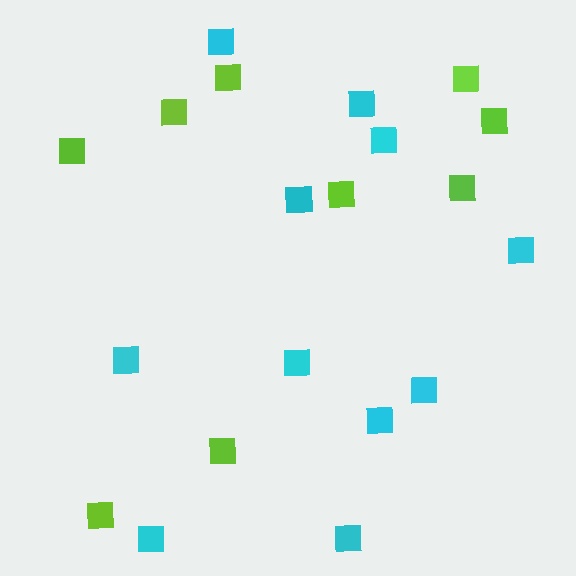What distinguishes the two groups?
There are 2 groups: one group of cyan squares (11) and one group of lime squares (9).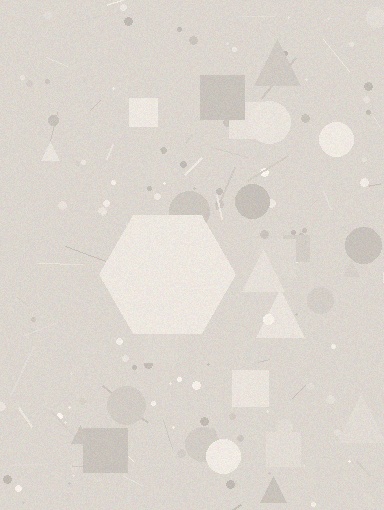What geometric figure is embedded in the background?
A hexagon is embedded in the background.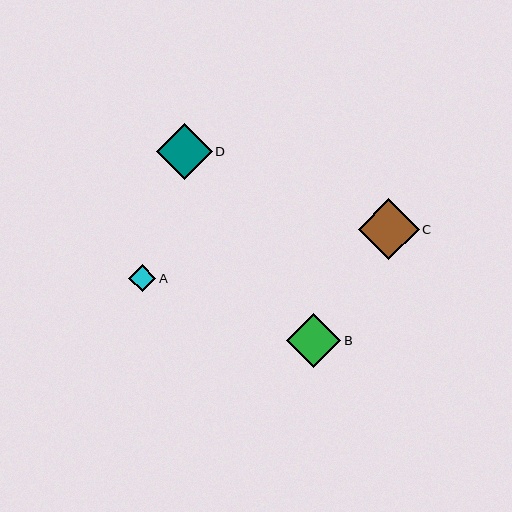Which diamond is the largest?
Diamond C is the largest with a size of approximately 61 pixels.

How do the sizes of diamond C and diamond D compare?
Diamond C and diamond D are approximately the same size.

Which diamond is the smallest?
Diamond A is the smallest with a size of approximately 27 pixels.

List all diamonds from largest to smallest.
From largest to smallest: C, D, B, A.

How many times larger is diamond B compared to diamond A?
Diamond B is approximately 2.0 times the size of diamond A.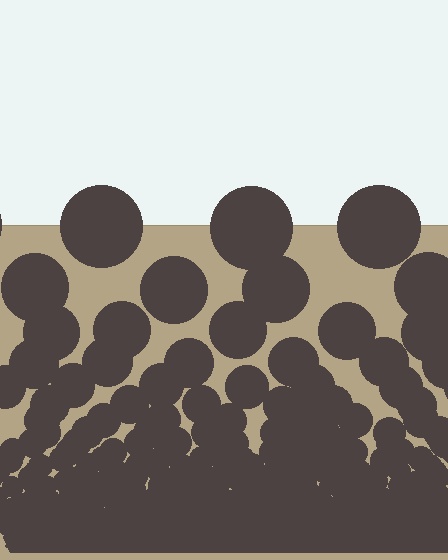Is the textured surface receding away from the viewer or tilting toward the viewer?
The surface appears to tilt toward the viewer. Texture elements get larger and sparser toward the top.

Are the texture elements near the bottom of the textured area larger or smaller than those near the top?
Smaller. The gradient is inverted — elements near the bottom are smaller and denser.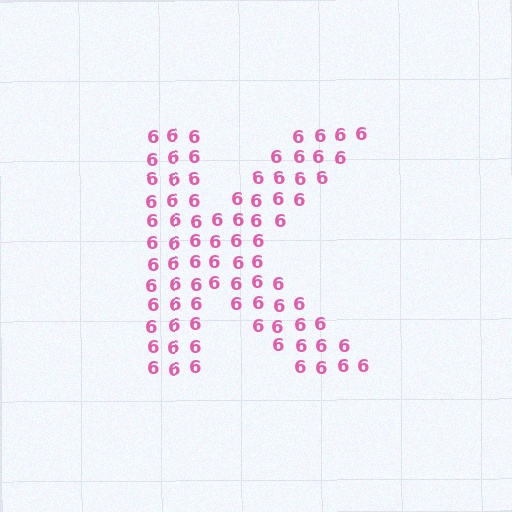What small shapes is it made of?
It is made of small digit 6's.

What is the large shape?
The large shape is the letter K.